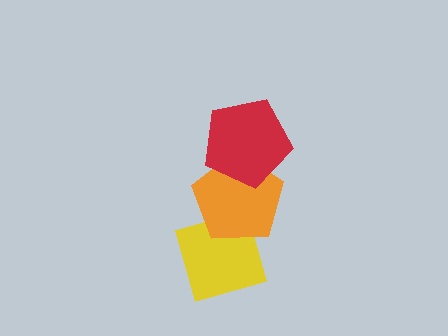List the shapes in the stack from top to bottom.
From top to bottom: the red pentagon, the orange pentagon, the yellow diamond.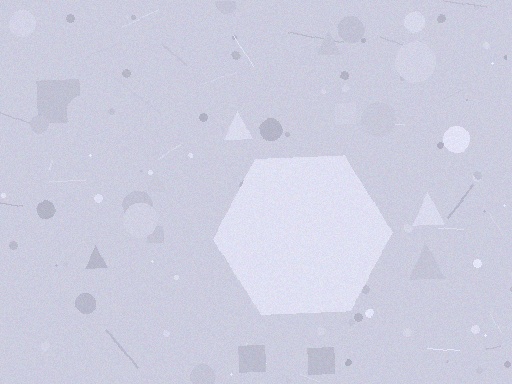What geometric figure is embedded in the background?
A hexagon is embedded in the background.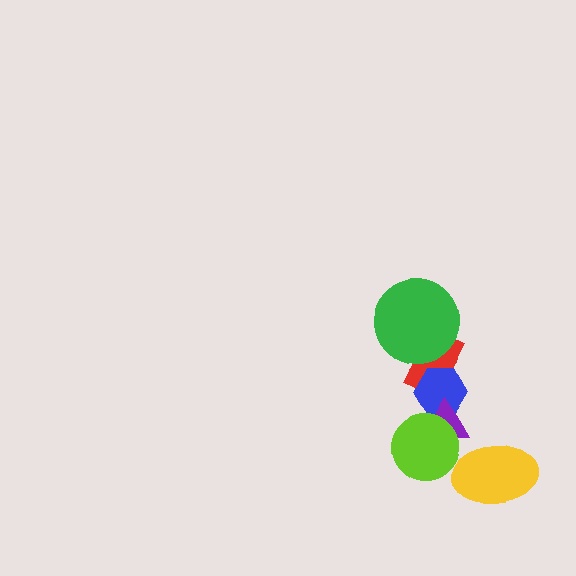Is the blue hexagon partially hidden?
Yes, it is partially covered by another shape.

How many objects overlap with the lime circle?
1 object overlaps with the lime circle.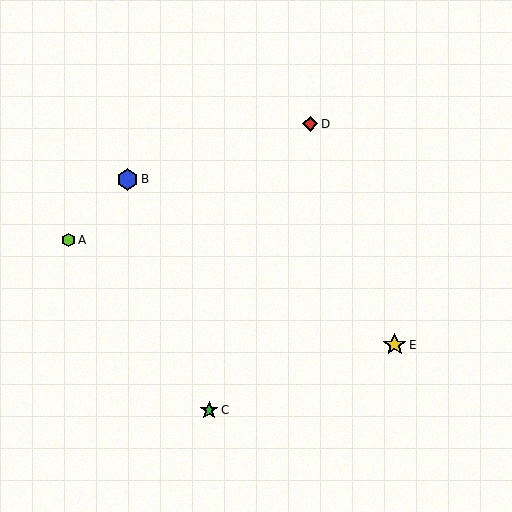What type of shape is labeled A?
Shape A is a lime hexagon.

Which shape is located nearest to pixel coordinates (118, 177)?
The blue hexagon (labeled B) at (127, 179) is nearest to that location.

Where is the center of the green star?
The center of the green star is at (209, 410).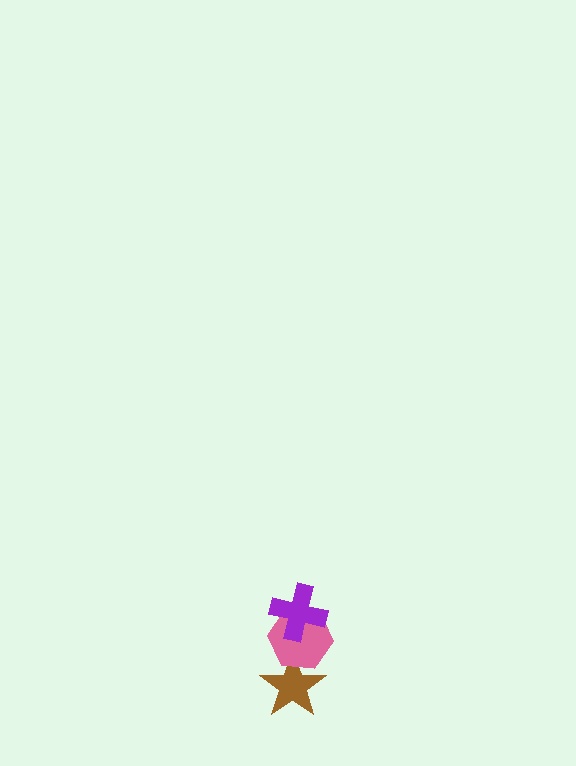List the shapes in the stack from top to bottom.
From top to bottom: the purple cross, the pink hexagon, the brown star.